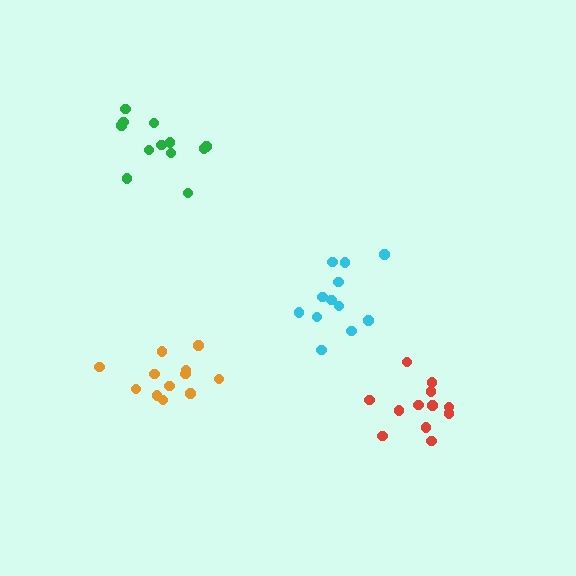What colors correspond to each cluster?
The clusters are colored: red, green, cyan, orange.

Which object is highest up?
The green cluster is topmost.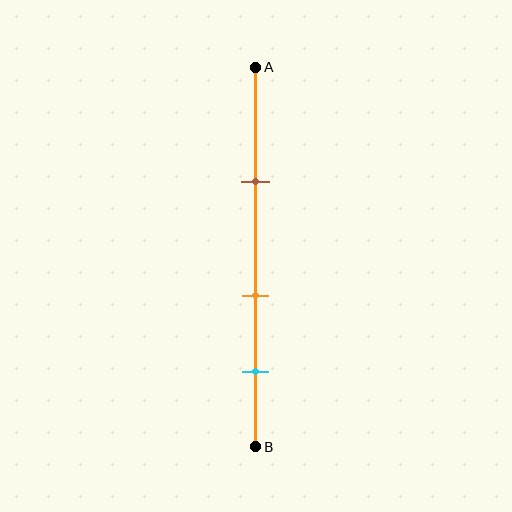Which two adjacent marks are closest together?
The orange and cyan marks are the closest adjacent pair.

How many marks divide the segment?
There are 3 marks dividing the segment.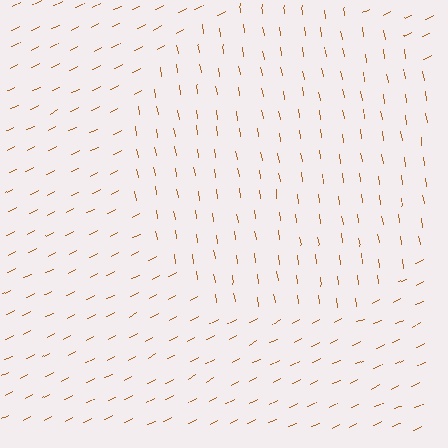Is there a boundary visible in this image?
Yes, there is a texture boundary formed by a change in line orientation.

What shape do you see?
I see a circle.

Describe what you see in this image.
The image is filled with small brown line segments. A circle region in the image has lines oriented differently from the surrounding lines, creating a visible texture boundary.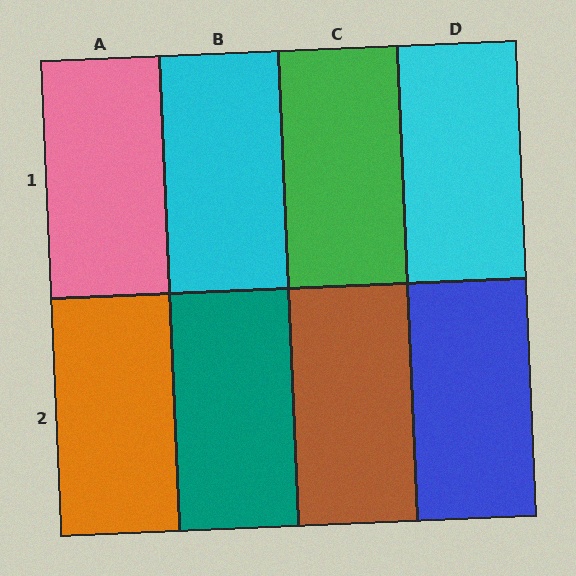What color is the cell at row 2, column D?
Blue.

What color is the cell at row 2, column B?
Teal.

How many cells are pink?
1 cell is pink.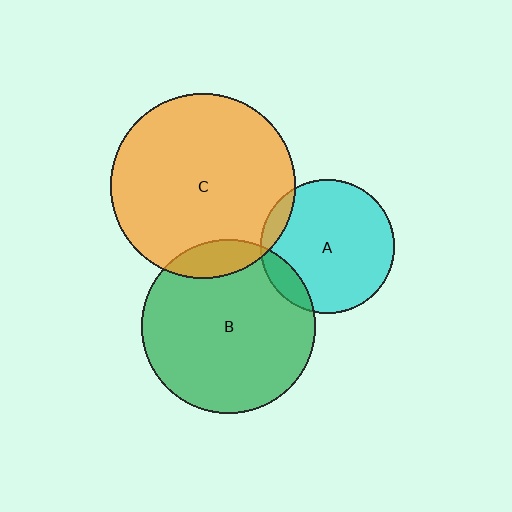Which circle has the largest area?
Circle C (orange).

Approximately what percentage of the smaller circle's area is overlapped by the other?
Approximately 10%.